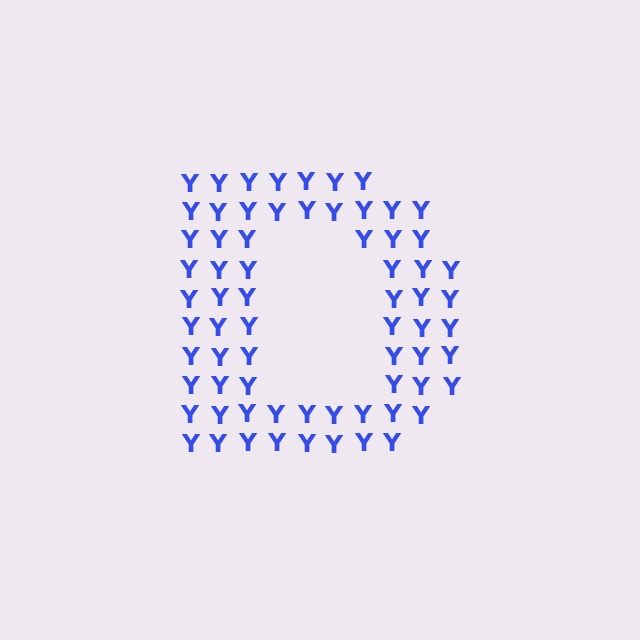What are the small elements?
The small elements are letter Y's.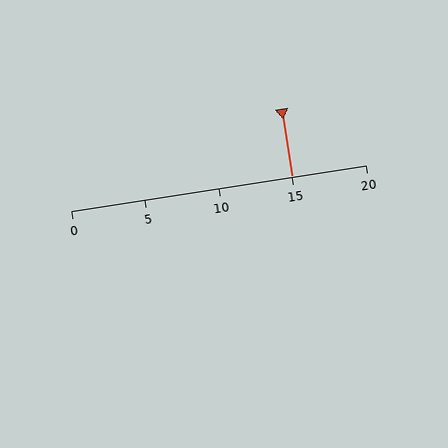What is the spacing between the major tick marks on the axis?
The major ticks are spaced 5 apart.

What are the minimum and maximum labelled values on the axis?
The axis runs from 0 to 20.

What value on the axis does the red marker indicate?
The marker indicates approximately 15.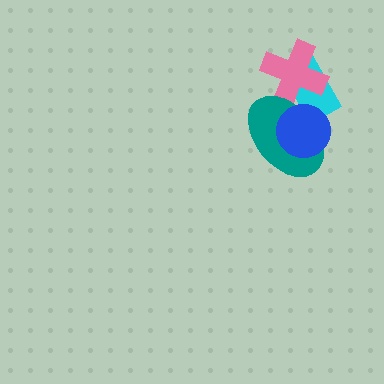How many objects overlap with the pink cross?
2 objects overlap with the pink cross.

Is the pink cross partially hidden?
Yes, it is partially covered by another shape.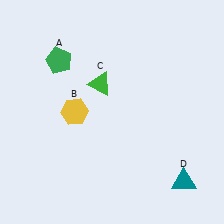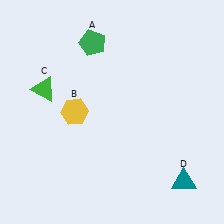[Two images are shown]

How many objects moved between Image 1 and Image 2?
2 objects moved between the two images.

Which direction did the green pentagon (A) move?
The green pentagon (A) moved right.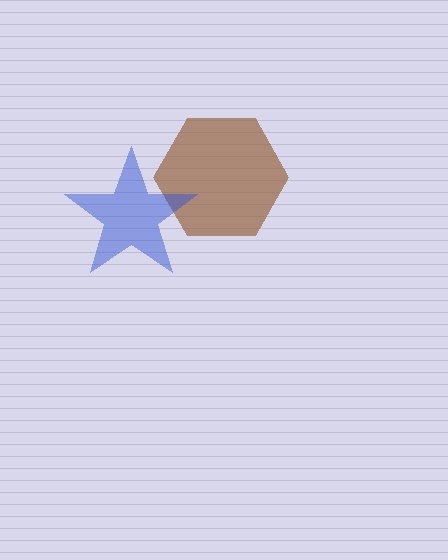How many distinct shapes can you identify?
There are 2 distinct shapes: a brown hexagon, a blue star.